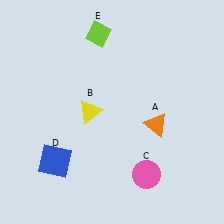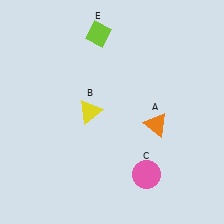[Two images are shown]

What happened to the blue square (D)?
The blue square (D) was removed in Image 2. It was in the bottom-left area of Image 1.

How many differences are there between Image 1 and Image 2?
There is 1 difference between the two images.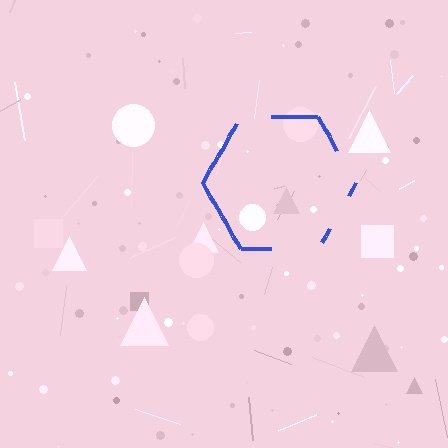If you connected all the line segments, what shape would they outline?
They would outline a hexagon.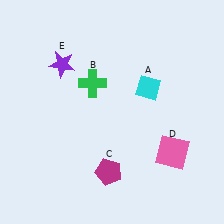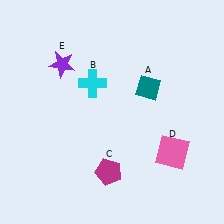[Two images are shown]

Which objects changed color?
A changed from cyan to teal. B changed from green to cyan.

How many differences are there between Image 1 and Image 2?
There are 2 differences between the two images.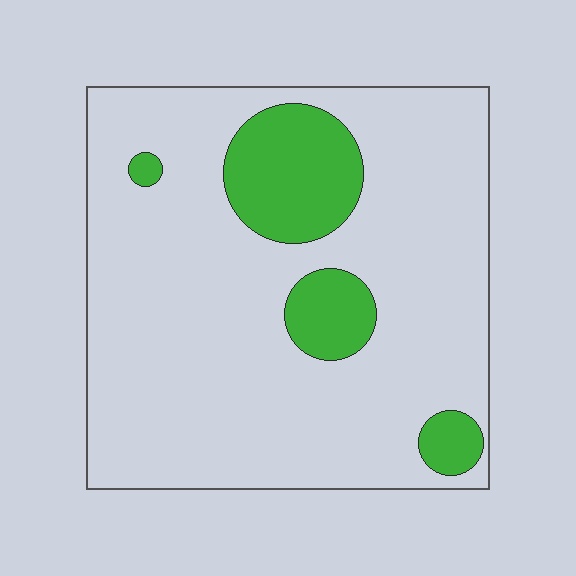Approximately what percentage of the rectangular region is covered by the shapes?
Approximately 15%.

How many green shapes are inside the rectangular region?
4.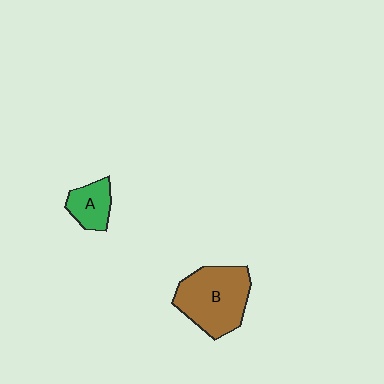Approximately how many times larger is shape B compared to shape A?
Approximately 2.3 times.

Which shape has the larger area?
Shape B (brown).